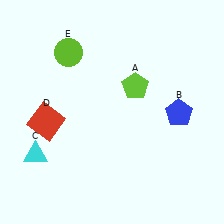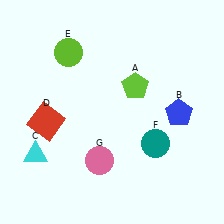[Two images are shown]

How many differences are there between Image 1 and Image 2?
There are 2 differences between the two images.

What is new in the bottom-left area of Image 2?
A pink circle (G) was added in the bottom-left area of Image 2.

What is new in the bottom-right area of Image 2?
A teal circle (F) was added in the bottom-right area of Image 2.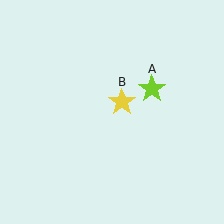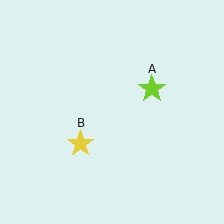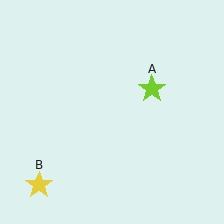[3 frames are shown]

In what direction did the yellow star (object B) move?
The yellow star (object B) moved down and to the left.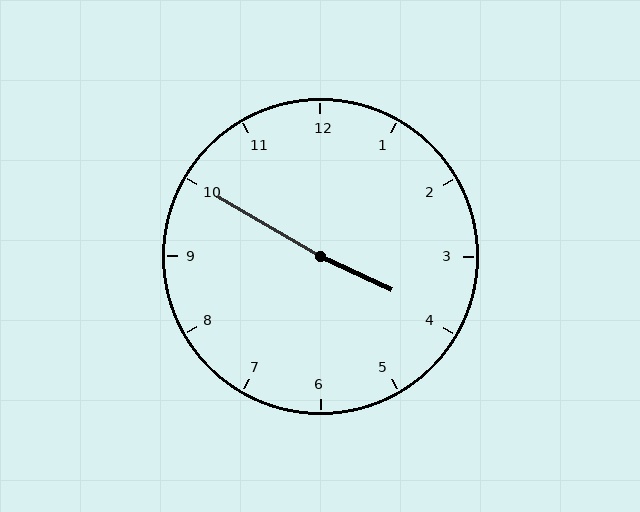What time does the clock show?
3:50.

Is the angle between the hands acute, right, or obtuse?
It is obtuse.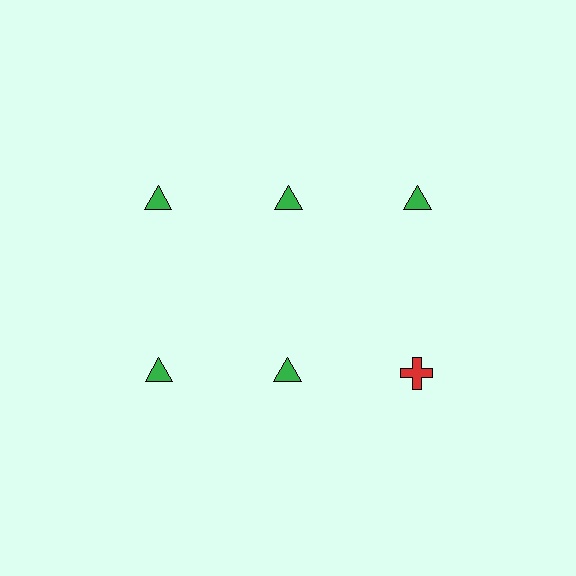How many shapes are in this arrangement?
There are 6 shapes arranged in a grid pattern.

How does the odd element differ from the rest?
It differs in both color (red instead of green) and shape (cross instead of triangle).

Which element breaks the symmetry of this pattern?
The red cross in the second row, center column breaks the symmetry. All other shapes are green triangles.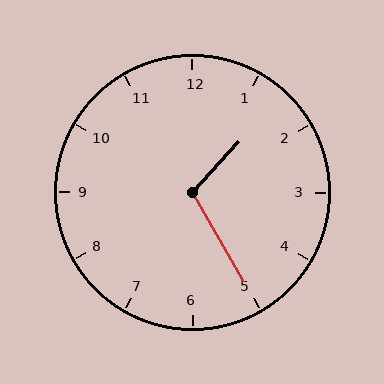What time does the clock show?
1:25.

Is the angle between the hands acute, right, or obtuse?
It is obtuse.